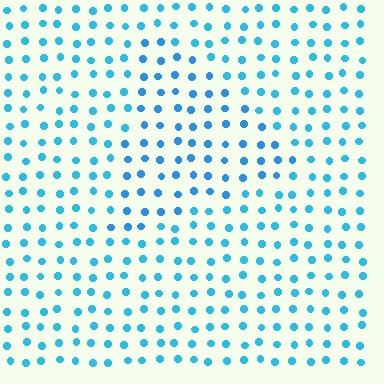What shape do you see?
I see a triangle.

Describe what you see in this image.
The image is filled with small cyan elements in a uniform arrangement. A triangle-shaped region is visible where the elements are tinted to a slightly different hue, forming a subtle color boundary.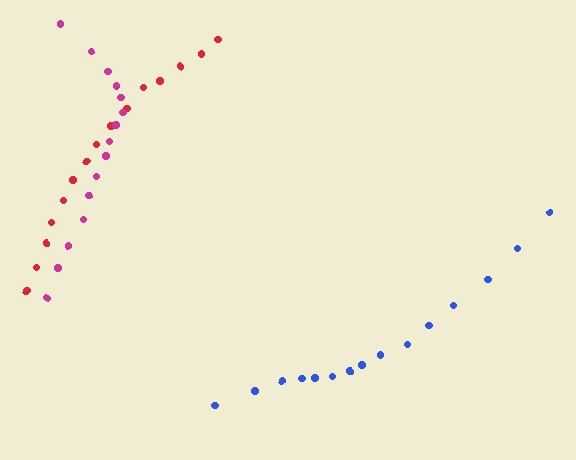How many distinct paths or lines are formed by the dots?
There are 3 distinct paths.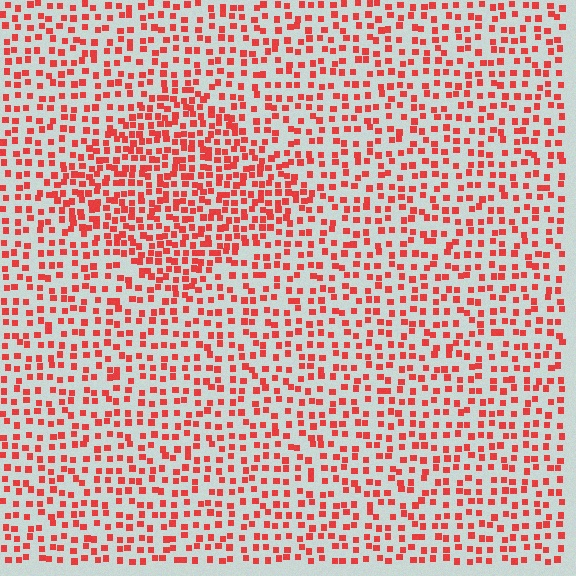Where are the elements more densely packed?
The elements are more densely packed inside the diamond boundary.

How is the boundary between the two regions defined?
The boundary is defined by a change in element density (approximately 1.7x ratio). All elements are the same color, size, and shape.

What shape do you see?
I see a diamond.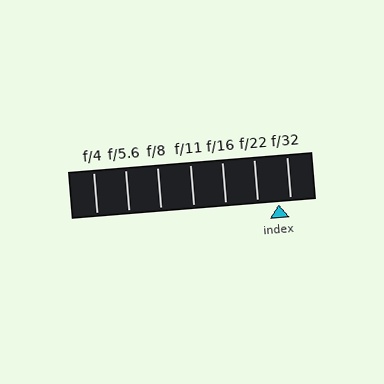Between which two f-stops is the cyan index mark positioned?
The index mark is between f/22 and f/32.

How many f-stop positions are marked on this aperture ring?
There are 7 f-stop positions marked.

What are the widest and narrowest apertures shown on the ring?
The widest aperture shown is f/4 and the narrowest is f/32.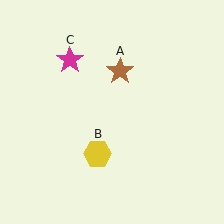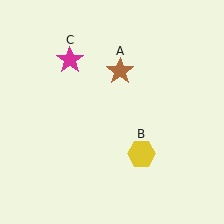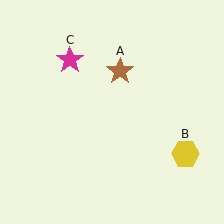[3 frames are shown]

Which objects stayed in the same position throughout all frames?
Brown star (object A) and magenta star (object C) remained stationary.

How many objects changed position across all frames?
1 object changed position: yellow hexagon (object B).